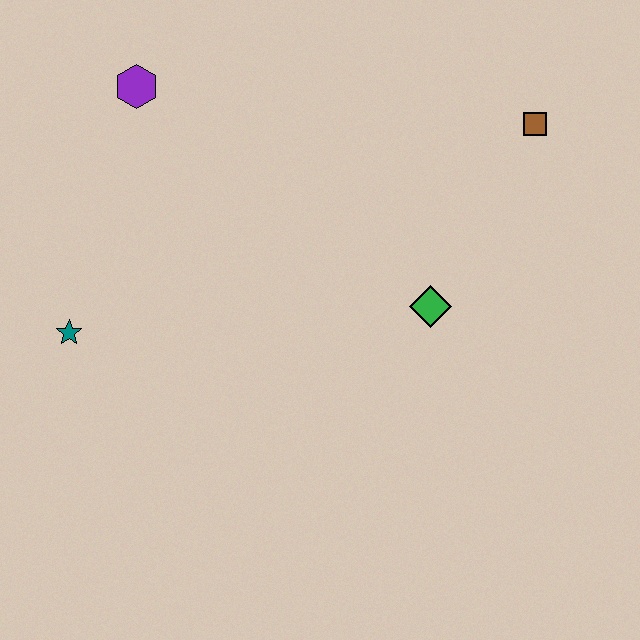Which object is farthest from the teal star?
The brown square is farthest from the teal star.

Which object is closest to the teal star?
The purple hexagon is closest to the teal star.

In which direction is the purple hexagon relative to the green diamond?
The purple hexagon is to the left of the green diamond.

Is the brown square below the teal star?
No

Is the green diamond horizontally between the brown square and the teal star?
Yes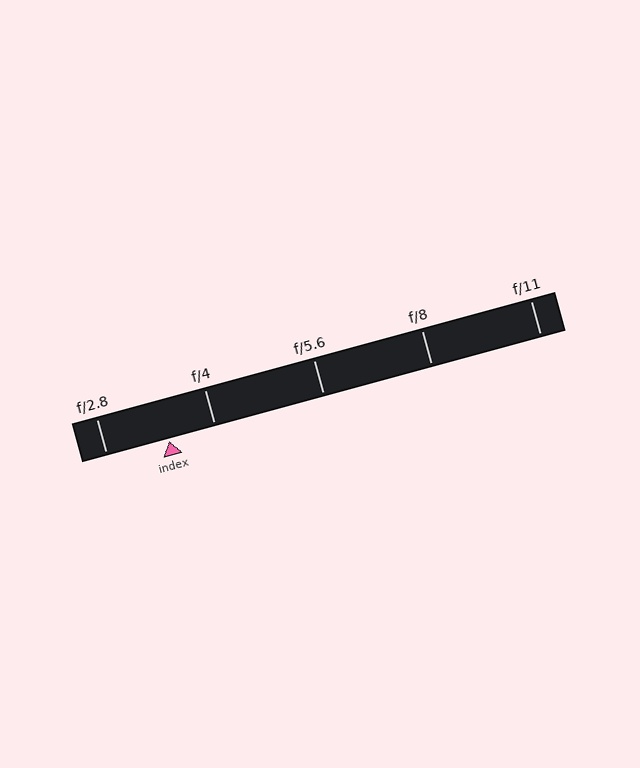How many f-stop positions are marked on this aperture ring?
There are 5 f-stop positions marked.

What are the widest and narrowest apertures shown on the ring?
The widest aperture shown is f/2.8 and the narrowest is f/11.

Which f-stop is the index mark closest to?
The index mark is closest to f/4.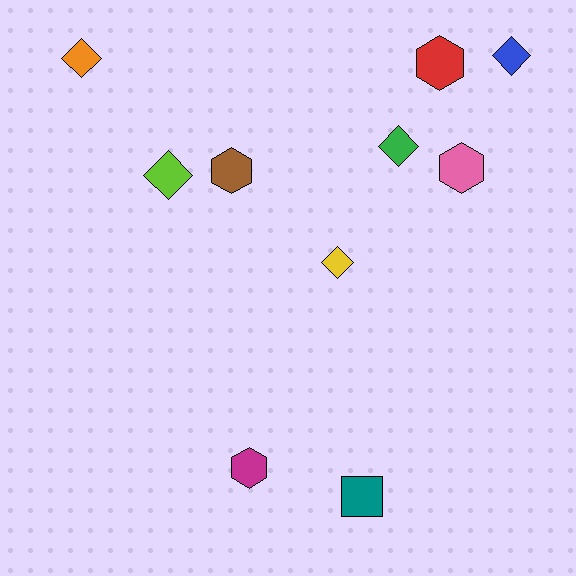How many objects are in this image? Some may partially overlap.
There are 10 objects.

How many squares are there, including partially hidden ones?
There is 1 square.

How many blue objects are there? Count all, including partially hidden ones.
There is 1 blue object.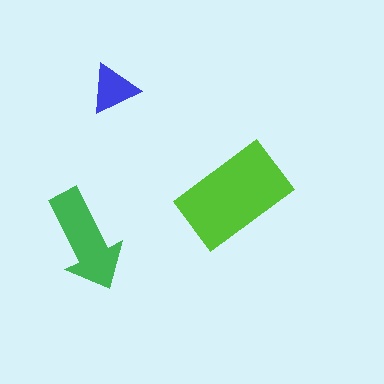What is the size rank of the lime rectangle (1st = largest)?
1st.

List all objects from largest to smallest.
The lime rectangle, the green arrow, the blue triangle.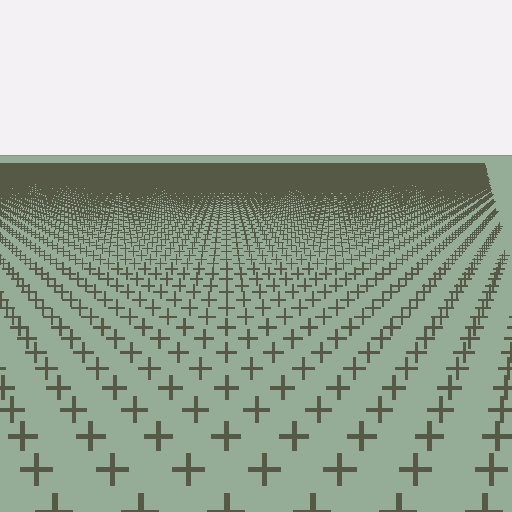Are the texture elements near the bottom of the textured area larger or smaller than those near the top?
Larger. Near the bottom, elements are closer to the viewer and appear at a bigger on-screen size.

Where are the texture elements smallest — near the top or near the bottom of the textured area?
Near the top.